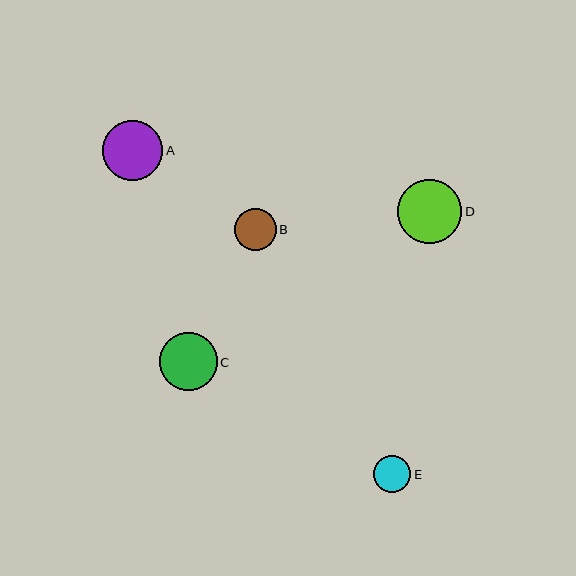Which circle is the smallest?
Circle E is the smallest with a size of approximately 37 pixels.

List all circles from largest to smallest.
From largest to smallest: D, A, C, B, E.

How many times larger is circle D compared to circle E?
Circle D is approximately 1.7 times the size of circle E.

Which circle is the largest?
Circle D is the largest with a size of approximately 64 pixels.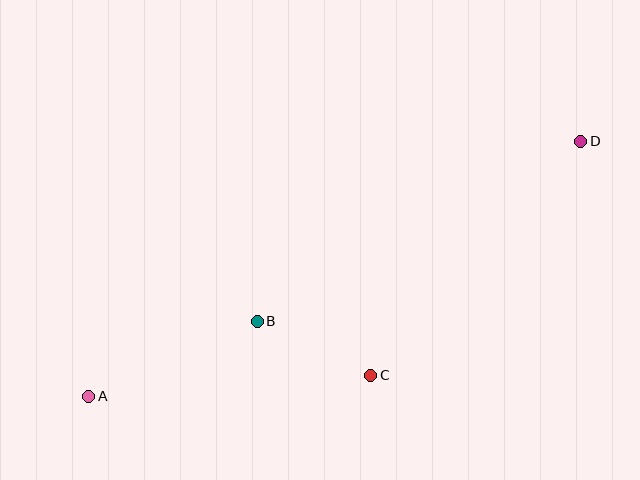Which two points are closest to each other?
Points B and C are closest to each other.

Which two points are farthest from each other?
Points A and D are farthest from each other.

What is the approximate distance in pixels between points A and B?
The distance between A and B is approximately 184 pixels.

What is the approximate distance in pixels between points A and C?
The distance between A and C is approximately 283 pixels.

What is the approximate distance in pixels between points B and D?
The distance between B and D is approximately 370 pixels.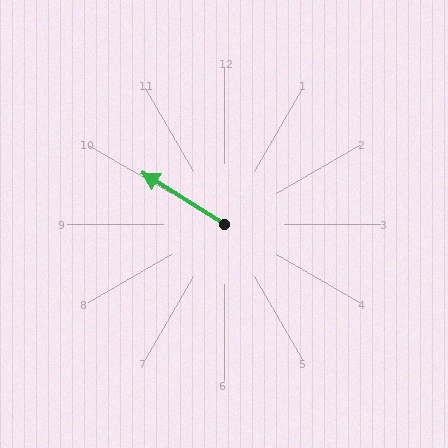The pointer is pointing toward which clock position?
Roughly 10 o'clock.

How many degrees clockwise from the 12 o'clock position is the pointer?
Approximately 302 degrees.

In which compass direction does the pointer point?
Northwest.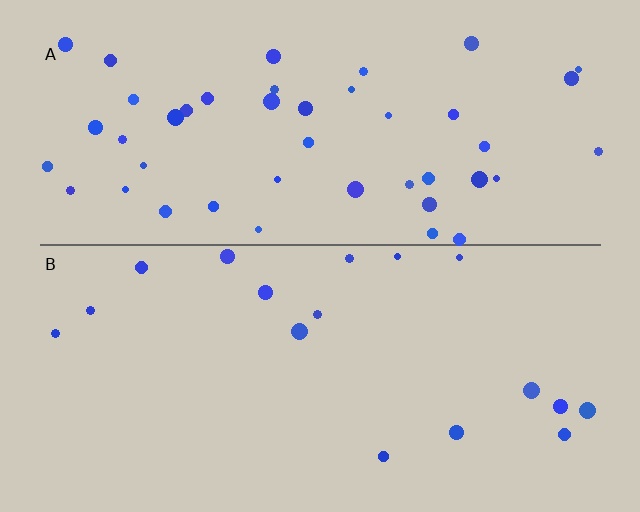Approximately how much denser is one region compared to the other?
Approximately 2.7× — region A over region B.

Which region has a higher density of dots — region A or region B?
A (the top).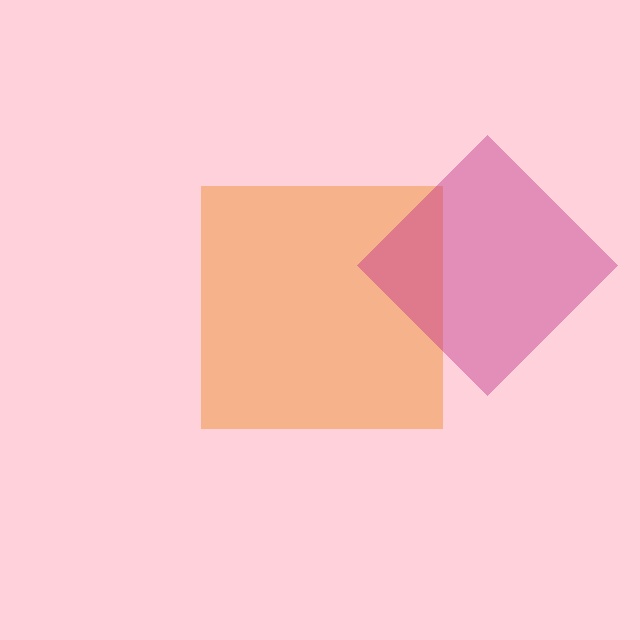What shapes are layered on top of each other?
The layered shapes are: an orange square, a magenta diamond.